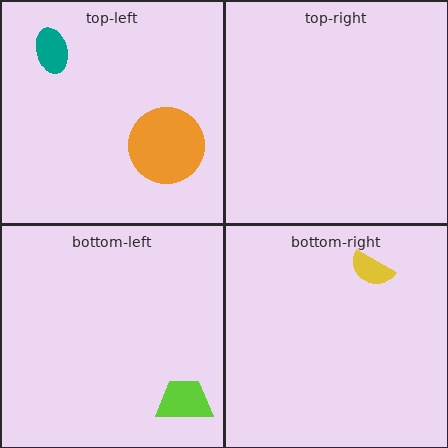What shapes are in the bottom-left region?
The lime trapezoid.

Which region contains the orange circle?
The top-left region.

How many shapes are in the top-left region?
2.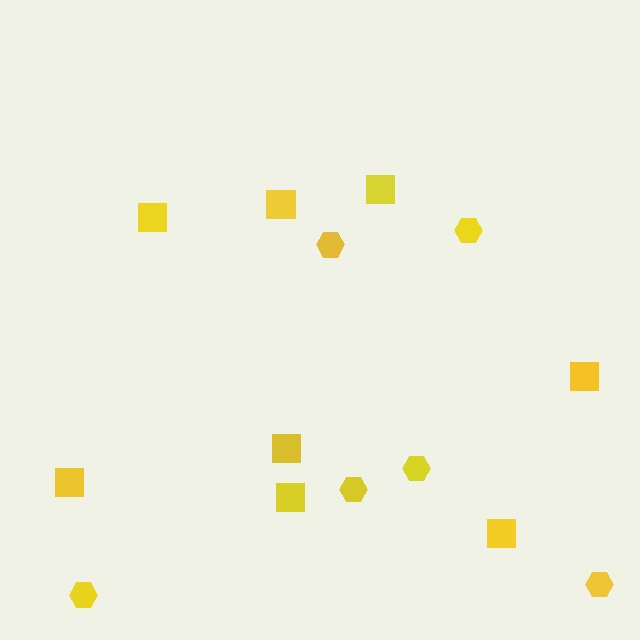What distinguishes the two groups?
There are 2 groups: one group of squares (8) and one group of hexagons (6).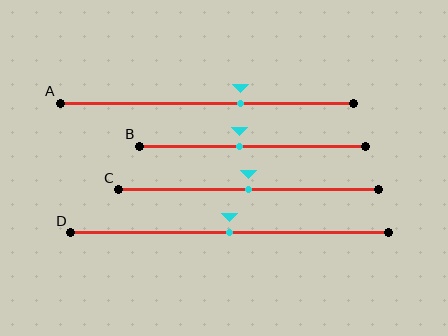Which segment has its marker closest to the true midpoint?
Segment C has its marker closest to the true midpoint.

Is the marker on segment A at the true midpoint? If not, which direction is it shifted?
No, the marker on segment A is shifted to the right by about 12% of the segment length.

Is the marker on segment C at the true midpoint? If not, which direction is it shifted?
Yes, the marker on segment C is at the true midpoint.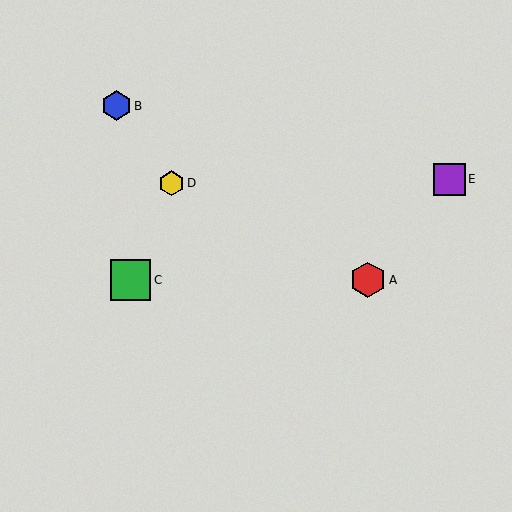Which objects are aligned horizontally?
Objects A, C are aligned horizontally.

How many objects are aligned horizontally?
2 objects (A, C) are aligned horizontally.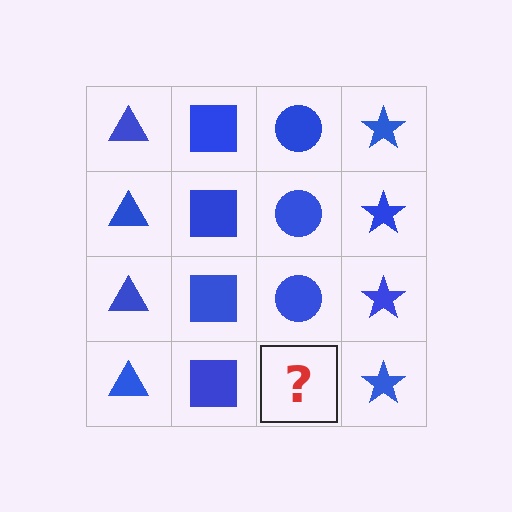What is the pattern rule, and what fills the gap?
The rule is that each column has a consistent shape. The gap should be filled with a blue circle.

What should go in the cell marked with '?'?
The missing cell should contain a blue circle.